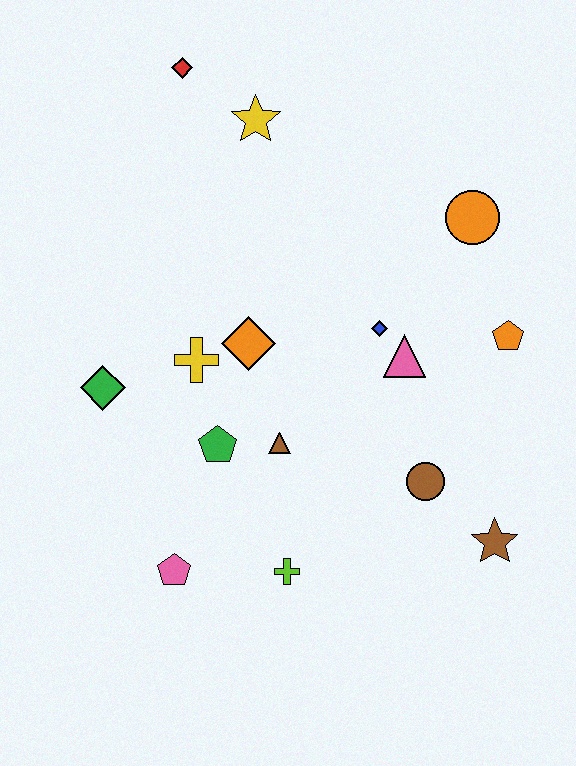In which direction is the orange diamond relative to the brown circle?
The orange diamond is to the left of the brown circle.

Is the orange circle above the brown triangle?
Yes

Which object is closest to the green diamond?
The yellow cross is closest to the green diamond.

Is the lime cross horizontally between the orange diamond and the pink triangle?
Yes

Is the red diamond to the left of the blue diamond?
Yes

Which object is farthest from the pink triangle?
The red diamond is farthest from the pink triangle.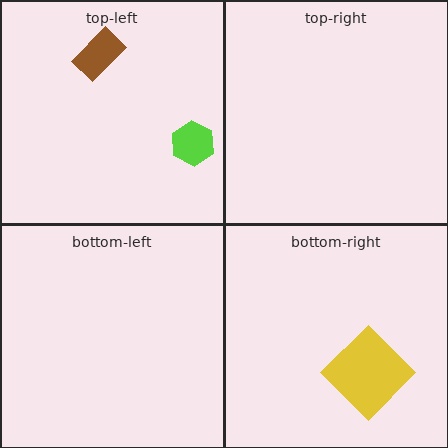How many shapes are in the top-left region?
2.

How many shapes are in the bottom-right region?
1.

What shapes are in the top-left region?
The brown rectangle, the lime hexagon.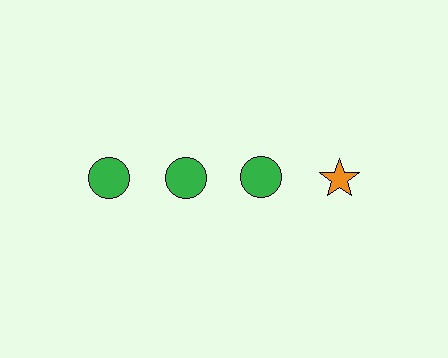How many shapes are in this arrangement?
There are 4 shapes arranged in a grid pattern.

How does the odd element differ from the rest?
It differs in both color (orange instead of green) and shape (star instead of circle).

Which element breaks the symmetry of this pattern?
The orange star in the top row, second from right column breaks the symmetry. All other shapes are green circles.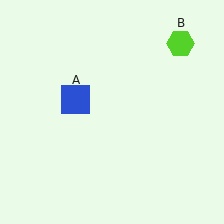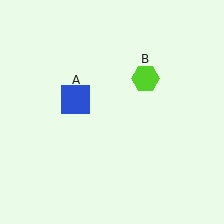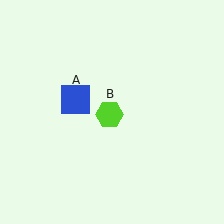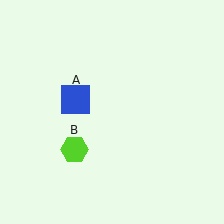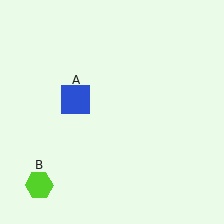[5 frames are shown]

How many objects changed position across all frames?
1 object changed position: lime hexagon (object B).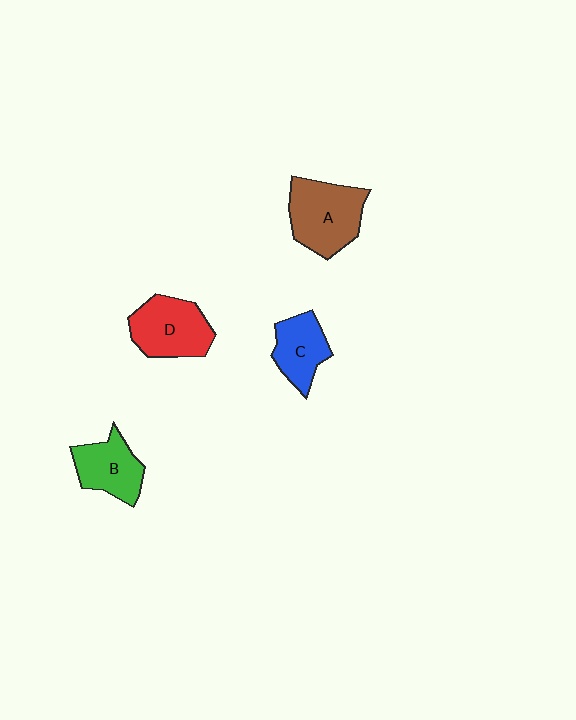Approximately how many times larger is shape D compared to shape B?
Approximately 1.2 times.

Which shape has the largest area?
Shape A (brown).